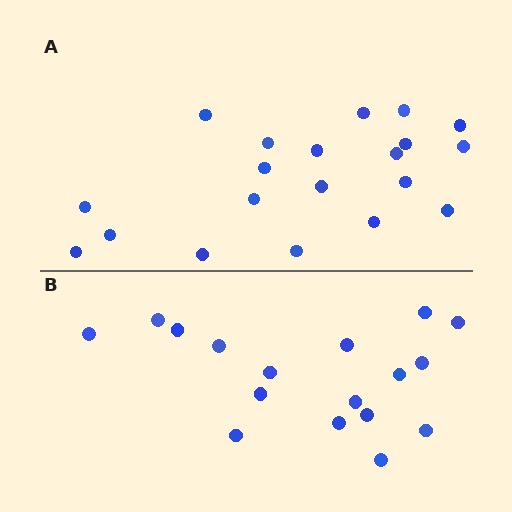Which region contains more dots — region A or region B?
Region A (the top region) has more dots.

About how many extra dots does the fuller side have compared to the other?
Region A has just a few more — roughly 2 or 3 more dots than region B.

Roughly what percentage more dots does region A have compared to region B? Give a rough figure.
About 20% more.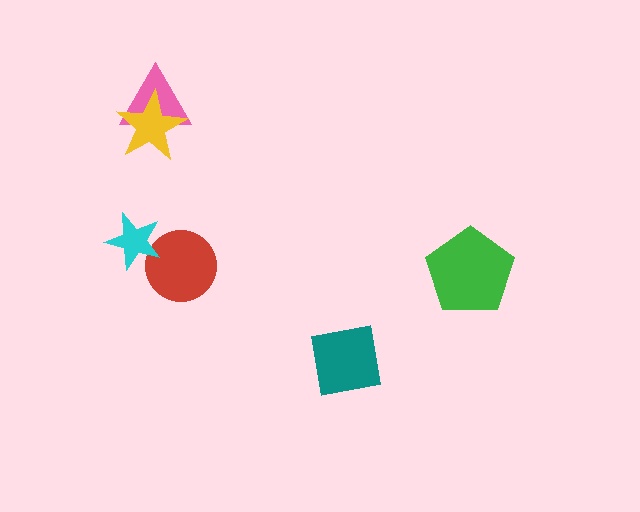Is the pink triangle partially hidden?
Yes, it is partially covered by another shape.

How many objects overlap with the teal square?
0 objects overlap with the teal square.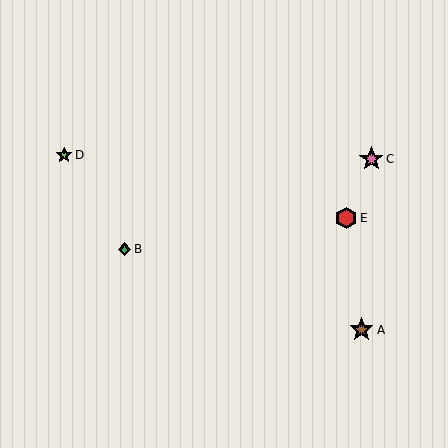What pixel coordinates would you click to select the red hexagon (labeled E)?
Click at (346, 218) to select the red hexagon E.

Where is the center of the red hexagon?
The center of the red hexagon is at (346, 218).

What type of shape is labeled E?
Shape E is a red hexagon.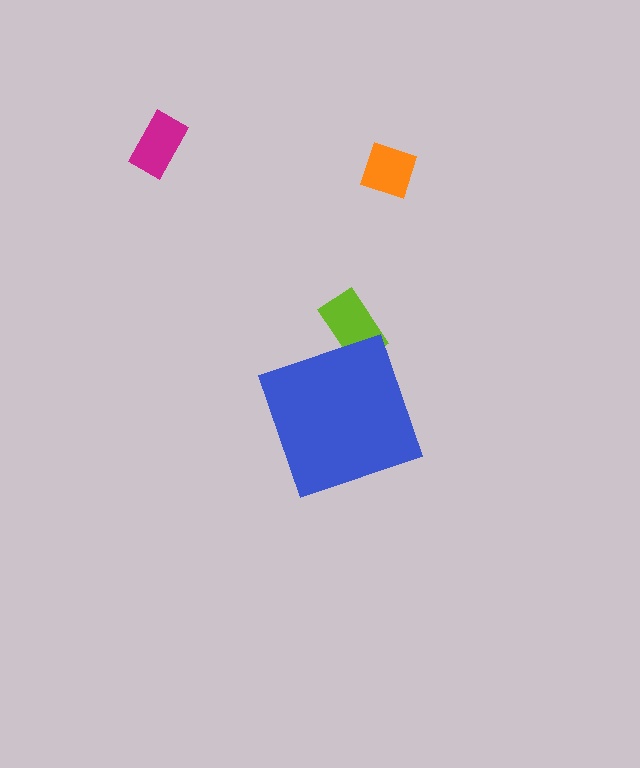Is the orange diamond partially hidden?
No, the orange diamond is fully visible.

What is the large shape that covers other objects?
A blue diamond.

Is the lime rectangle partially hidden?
Yes, the lime rectangle is partially hidden behind the blue diamond.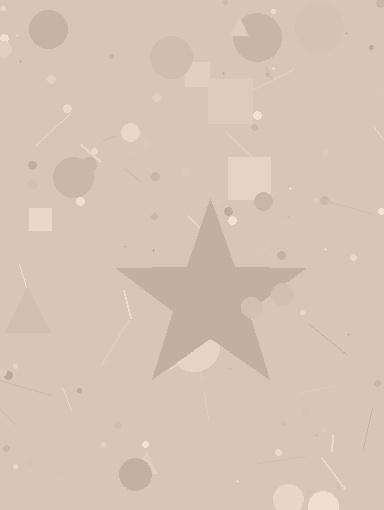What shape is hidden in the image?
A star is hidden in the image.